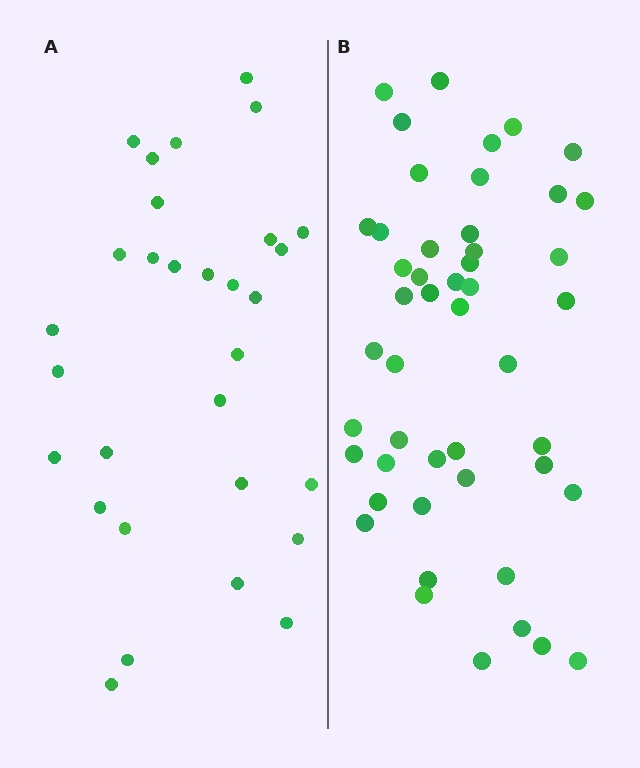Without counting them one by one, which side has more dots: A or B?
Region B (the right region) has more dots.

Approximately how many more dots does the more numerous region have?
Region B has approximately 20 more dots than region A.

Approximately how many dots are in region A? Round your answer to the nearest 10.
About 30 dots.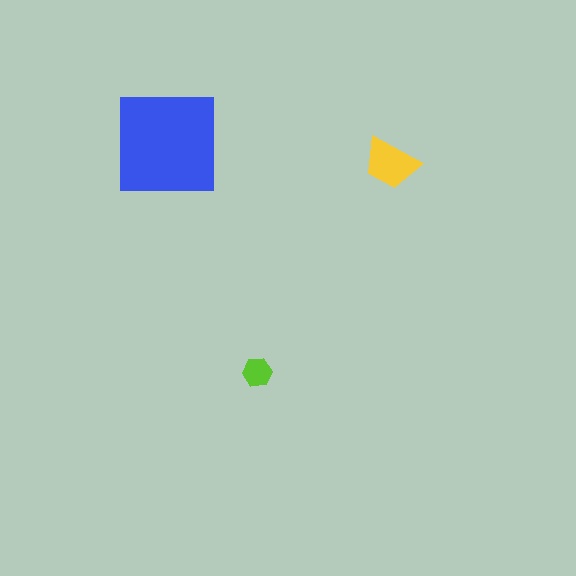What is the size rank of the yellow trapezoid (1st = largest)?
2nd.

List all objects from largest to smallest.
The blue square, the yellow trapezoid, the lime hexagon.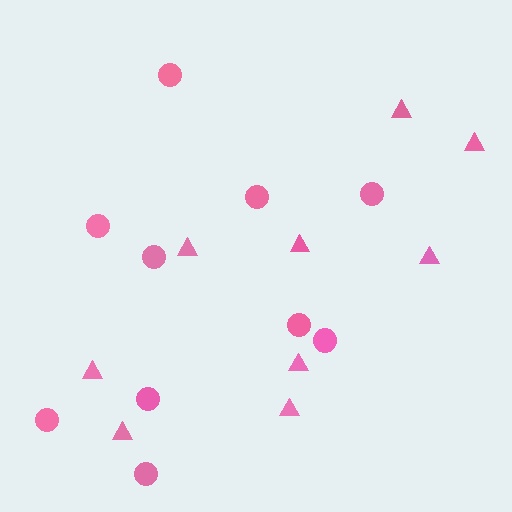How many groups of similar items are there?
There are 2 groups: one group of triangles (9) and one group of circles (10).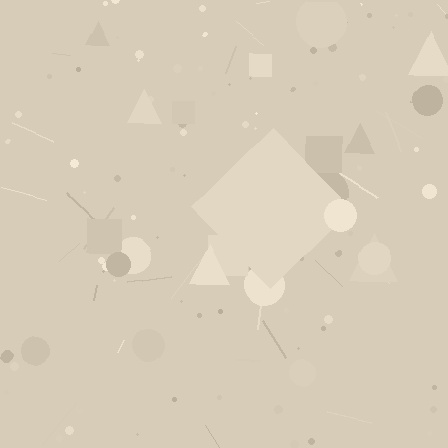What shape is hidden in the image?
A diamond is hidden in the image.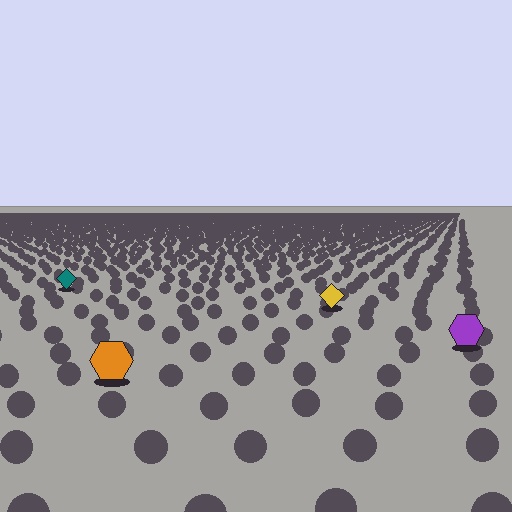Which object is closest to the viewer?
The orange hexagon is closest. The texture marks near it are larger and more spread out.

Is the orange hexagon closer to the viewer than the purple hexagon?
Yes. The orange hexagon is closer — you can tell from the texture gradient: the ground texture is coarser near it.